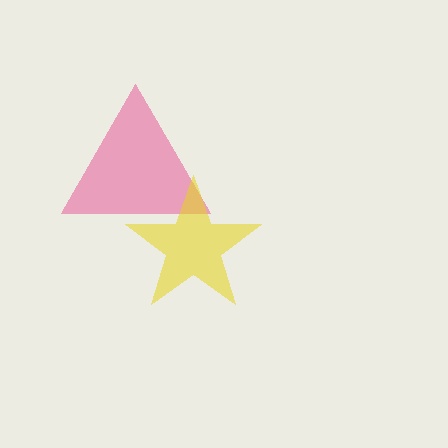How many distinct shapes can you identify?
There are 2 distinct shapes: a pink triangle, a yellow star.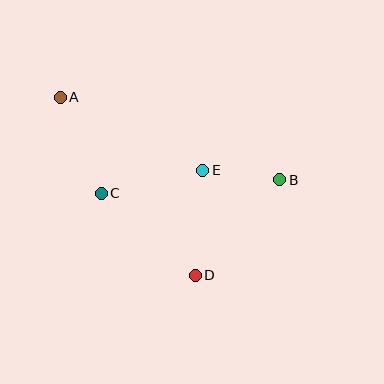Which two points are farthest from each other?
Points A and B are farthest from each other.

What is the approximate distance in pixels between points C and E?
The distance between C and E is approximately 104 pixels.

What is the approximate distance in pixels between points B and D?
The distance between B and D is approximately 127 pixels.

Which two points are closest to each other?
Points B and E are closest to each other.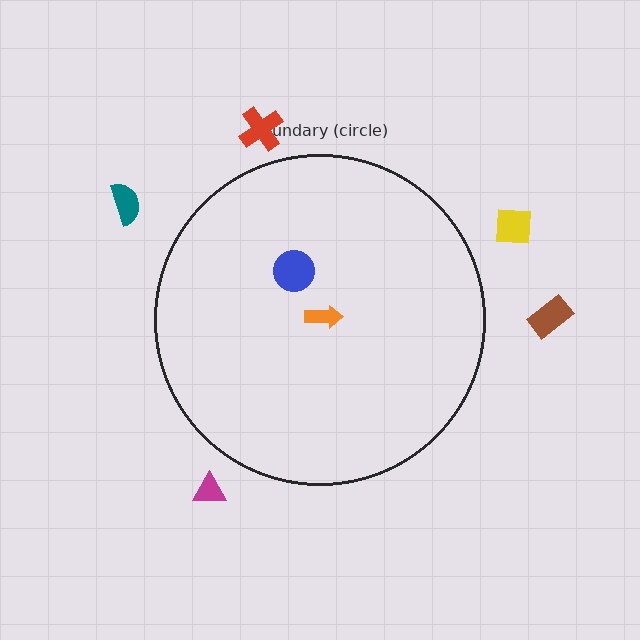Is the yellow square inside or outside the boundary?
Outside.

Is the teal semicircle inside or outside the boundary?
Outside.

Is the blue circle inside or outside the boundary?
Inside.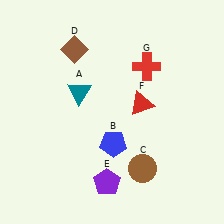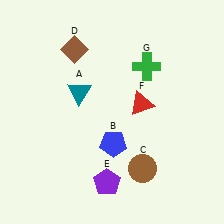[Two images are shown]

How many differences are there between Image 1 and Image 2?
There is 1 difference between the two images.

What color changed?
The cross (G) changed from red in Image 1 to green in Image 2.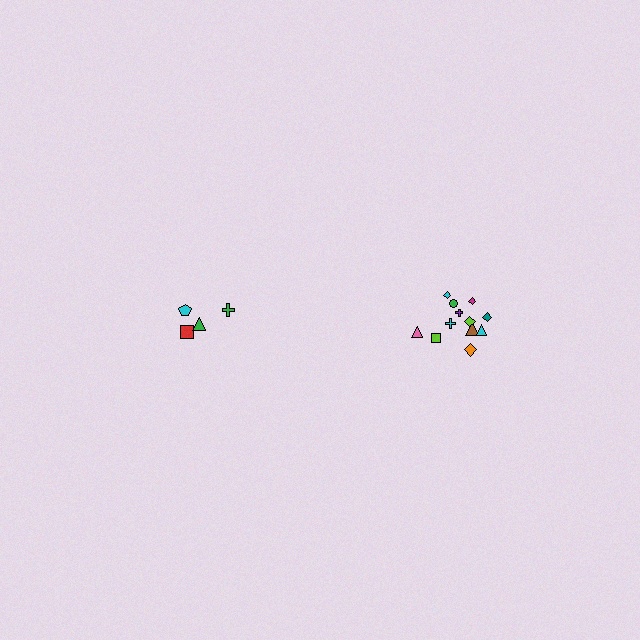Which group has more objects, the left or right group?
The right group.